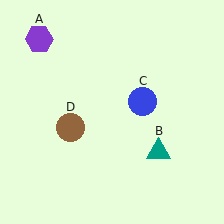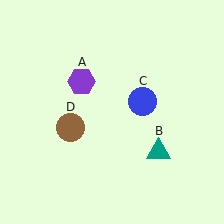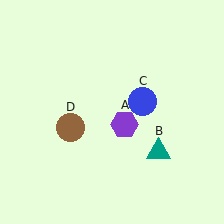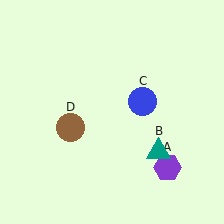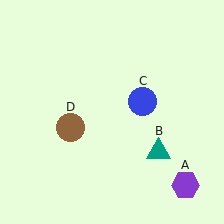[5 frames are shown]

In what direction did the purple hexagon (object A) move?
The purple hexagon (object A) moved down and to the right.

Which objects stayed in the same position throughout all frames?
Teal triangle (object B) and blue circle (object C) and brown circle (object D) remained stationary.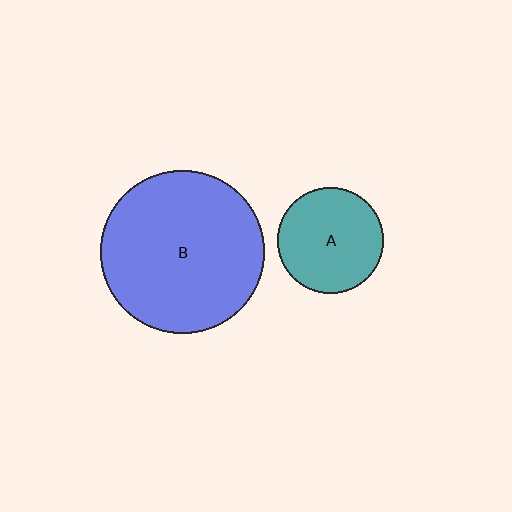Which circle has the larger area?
Circle B (blue).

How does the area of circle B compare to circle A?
Approximately 2.4 times.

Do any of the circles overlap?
No, none of the circles overlap.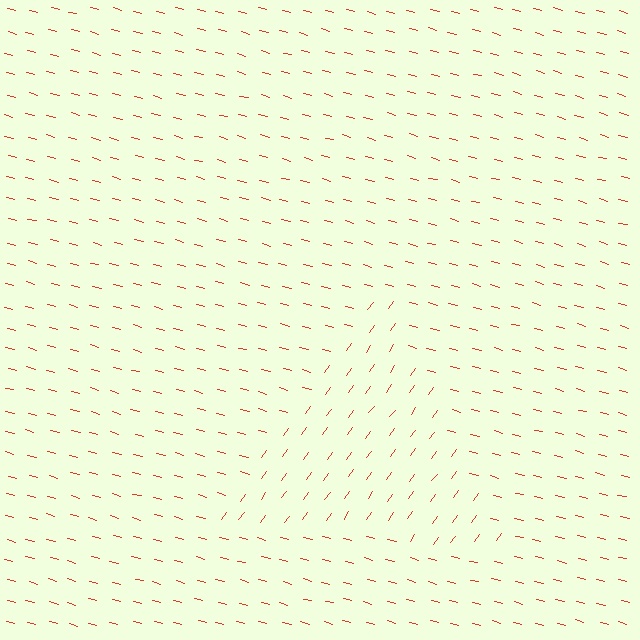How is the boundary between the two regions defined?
The boundary is defined purely by a change in line orientation (approximately 69 degrees difference). All lines are the same color and thickness.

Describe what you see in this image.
The image is filled with small red line segments. A triangle region in the image has lines oriented differently from the surrounding lines, creating a visible texture boundary.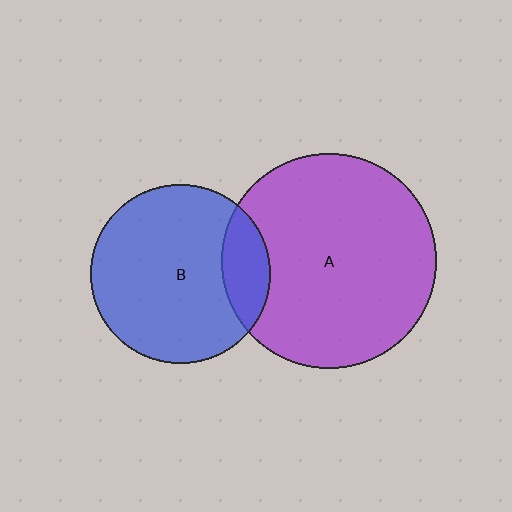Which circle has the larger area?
Circle A (purple).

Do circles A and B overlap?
Yes.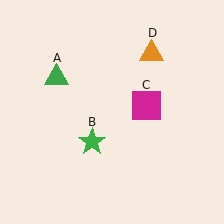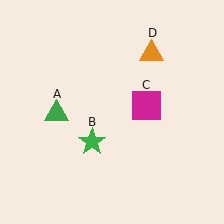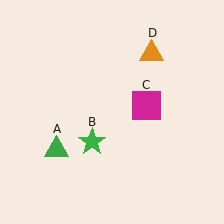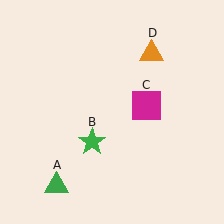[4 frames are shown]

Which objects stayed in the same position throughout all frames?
Green star (object B) and magenta square (object C) and orange triangle (object D) remained stationary.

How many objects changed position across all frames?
1 object changed position: green triangle (object A).